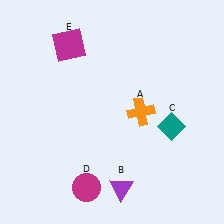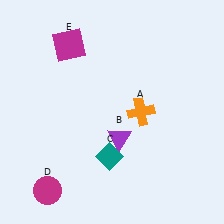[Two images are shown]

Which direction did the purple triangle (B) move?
The purple triangle (B) moved up.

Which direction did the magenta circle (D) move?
The magenta circle (D) moved left.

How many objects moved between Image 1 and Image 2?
3 objects moved between the two images.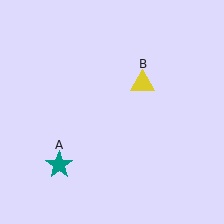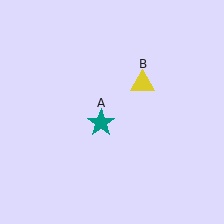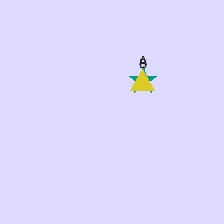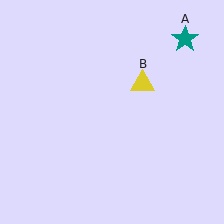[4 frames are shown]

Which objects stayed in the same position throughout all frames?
Yellow triangle (object B) remained stationary.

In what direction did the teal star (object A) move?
The teal star (object A) moved up and to the right.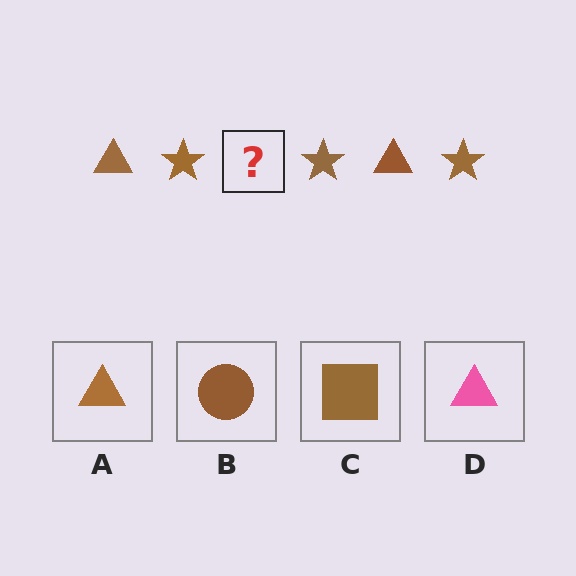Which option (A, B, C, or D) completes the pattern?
A.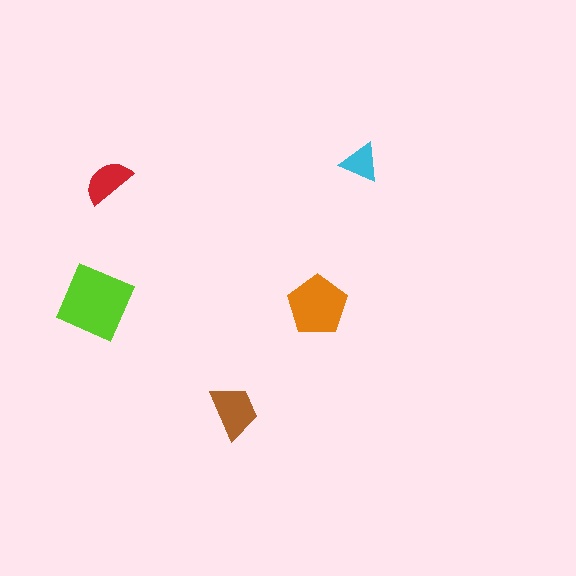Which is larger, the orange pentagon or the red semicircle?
The orange pentagon.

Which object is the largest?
The lime square.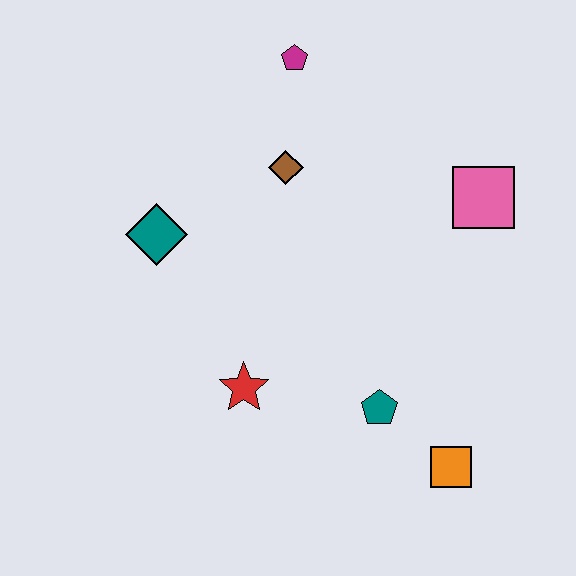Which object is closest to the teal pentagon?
The orange square is closest to the teal pentagon.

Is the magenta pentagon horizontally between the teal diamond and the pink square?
Yes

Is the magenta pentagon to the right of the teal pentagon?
No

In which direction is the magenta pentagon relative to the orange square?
The magenta pentagon is above the orange square.